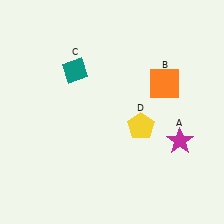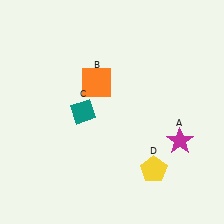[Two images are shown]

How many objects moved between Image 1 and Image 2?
3 objects moved between the two images.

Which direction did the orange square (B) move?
The orange square (B) moved left.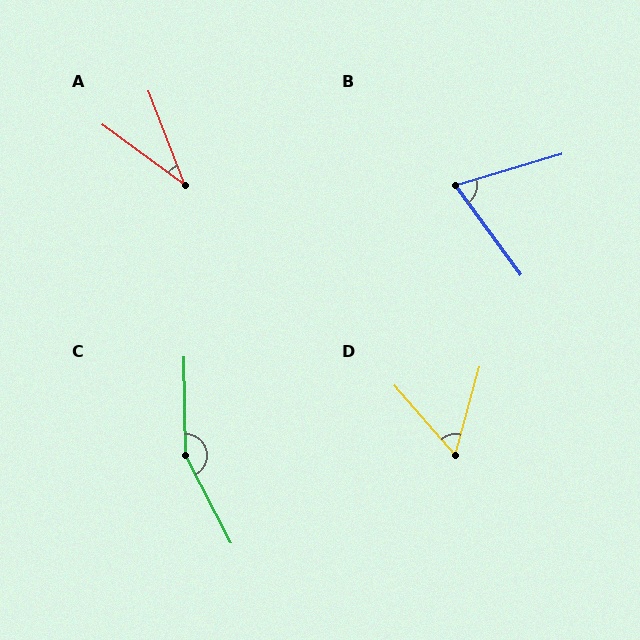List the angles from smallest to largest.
A (33°), D (56°), B (70°), C (153°).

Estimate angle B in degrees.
Approximately 70 degrees.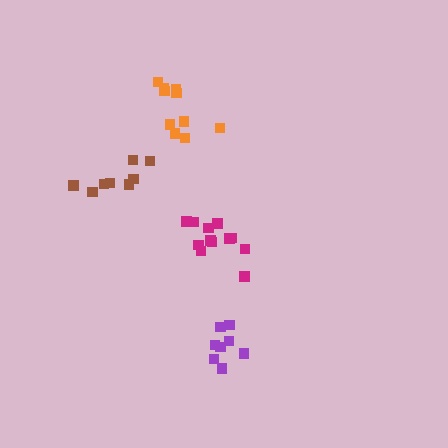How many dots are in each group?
Group 1: 8 dots, Group 2: 10 dots, Group 3: 12 dots, Group 4: 8 dots (38 total).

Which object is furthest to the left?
The brown cluster is leftmost.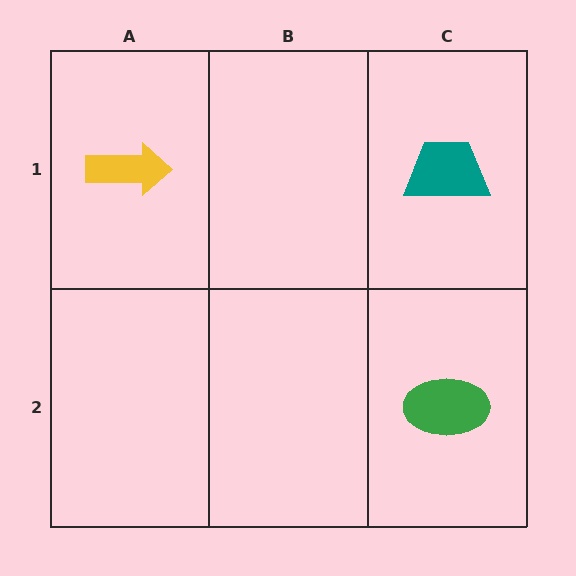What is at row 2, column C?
A green ellipse.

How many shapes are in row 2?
1 shape.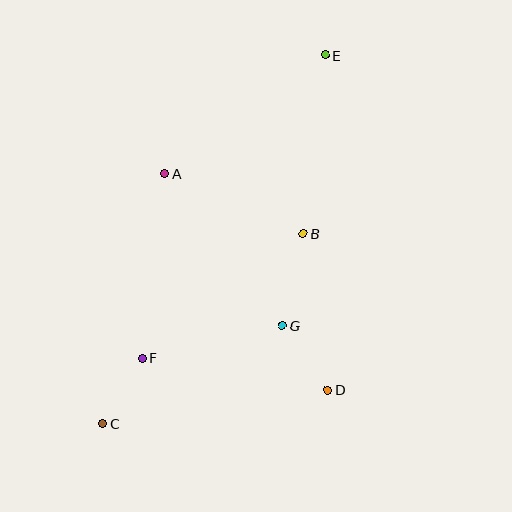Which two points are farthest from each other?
Points C and E are farthest from each other.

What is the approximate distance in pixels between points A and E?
The distance between A and E is approximately 200 pixels.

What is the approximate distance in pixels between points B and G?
The distance between B and G is approximately 94 pixels.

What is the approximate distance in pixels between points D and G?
The distance between D and G is approximately 79 pixels.